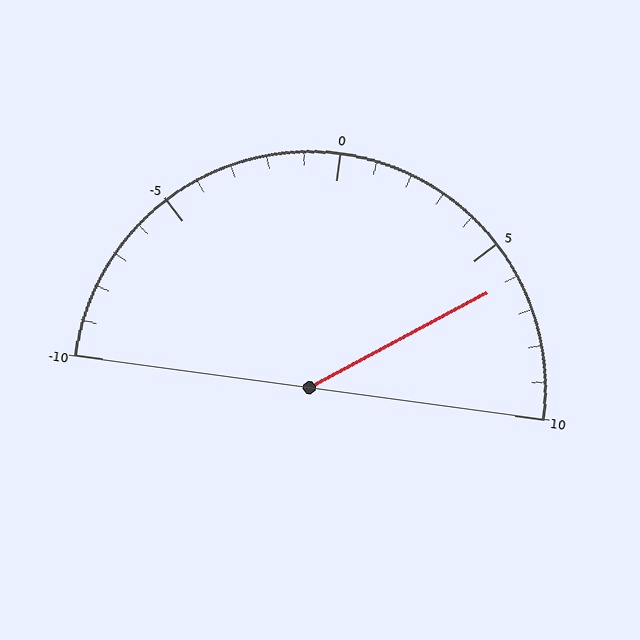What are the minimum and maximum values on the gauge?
The gauge ranges from -10 to 10.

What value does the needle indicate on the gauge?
The needle indicates approximately 6.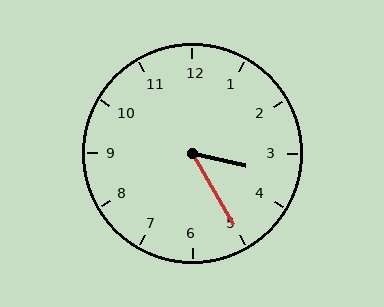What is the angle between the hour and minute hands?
Approximately 48 degrees.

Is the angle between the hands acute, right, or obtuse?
It is acute.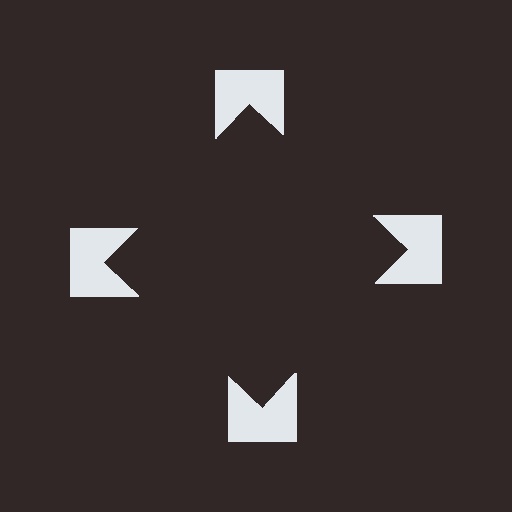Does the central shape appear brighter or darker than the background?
It typically appears slightly darker than the background, even though no actual brightness change is drawn.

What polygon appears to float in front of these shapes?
An illusory square — its edges are inferred from the aligned wedge cuts in the notched squares, not physically drawn.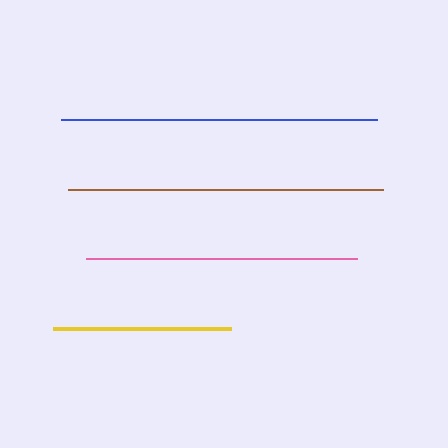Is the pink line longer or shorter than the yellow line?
The pink line is longer than the yellow line.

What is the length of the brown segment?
The brown segment is approximately 315 pixels long.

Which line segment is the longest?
The blue line is the longest at approximately 316 pixels.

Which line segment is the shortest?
The yellow line is the shortest at approximately 178 pixels.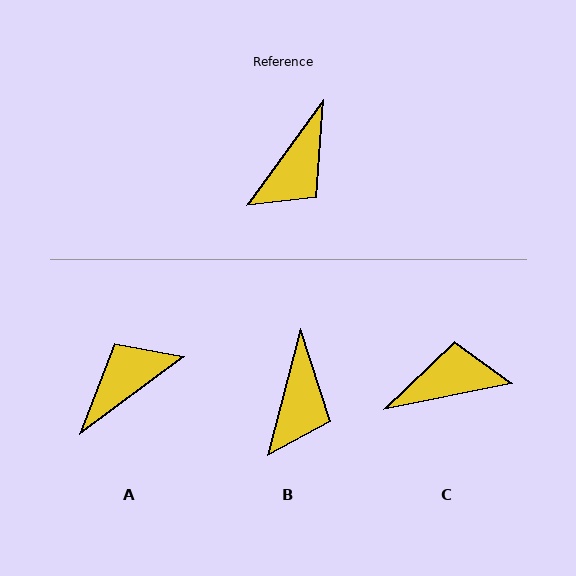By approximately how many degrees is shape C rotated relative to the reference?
Approximately 137 degrees counter-clockwise.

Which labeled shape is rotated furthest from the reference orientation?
A, about 163 degrees away.